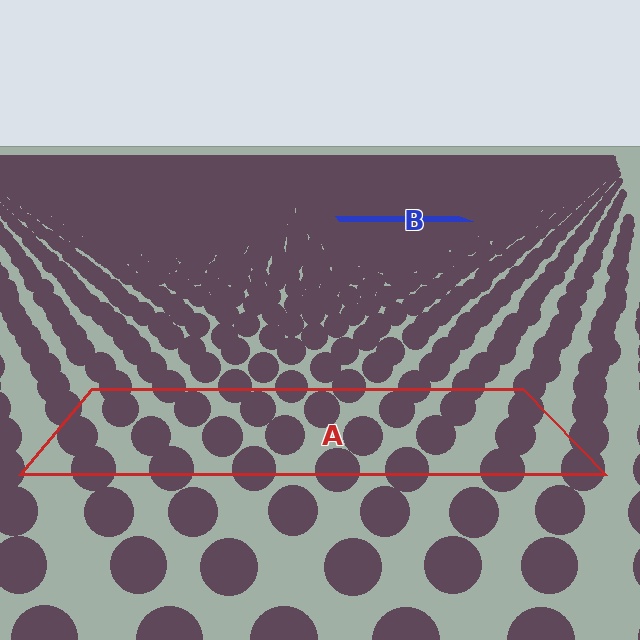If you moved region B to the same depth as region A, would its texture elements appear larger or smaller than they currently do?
They would appear larger. At a closer depth, the same texture elements are projected at a bigger on-screen size.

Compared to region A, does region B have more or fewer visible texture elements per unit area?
Region B has more texture elements per unit area — they are packed more densely because it is farther away.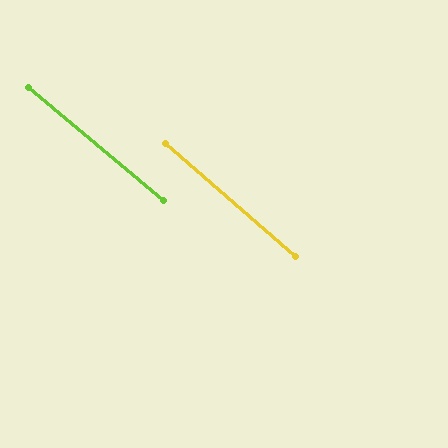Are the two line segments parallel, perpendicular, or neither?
Parallel — their directions differ by only 1.0°.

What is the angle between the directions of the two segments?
Approximately 1 degree.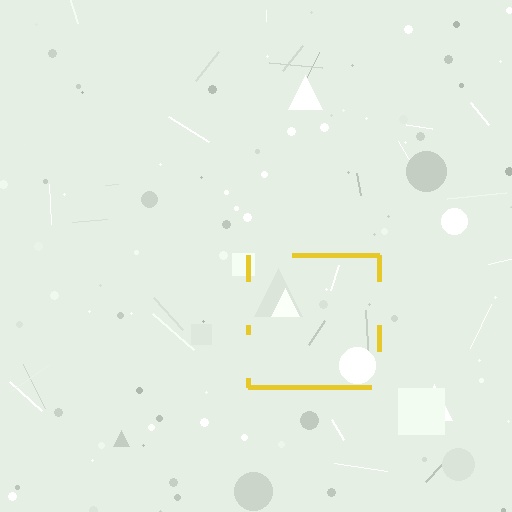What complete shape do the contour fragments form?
The contour fragments form a square.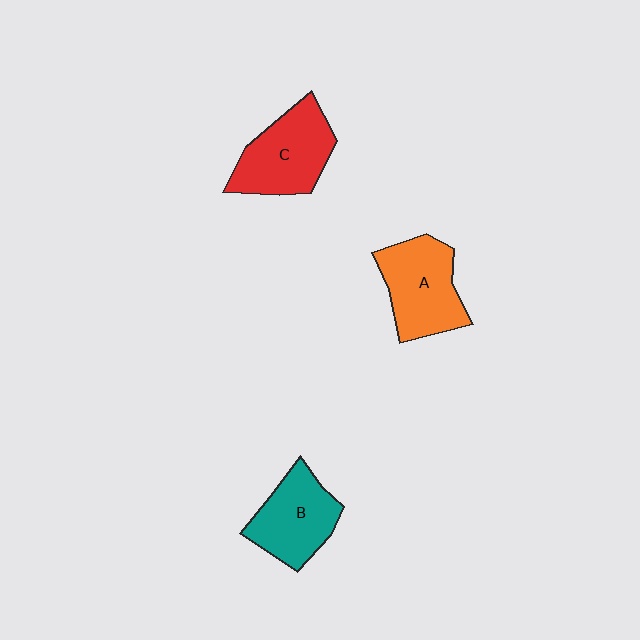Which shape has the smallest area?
Shape B (teal).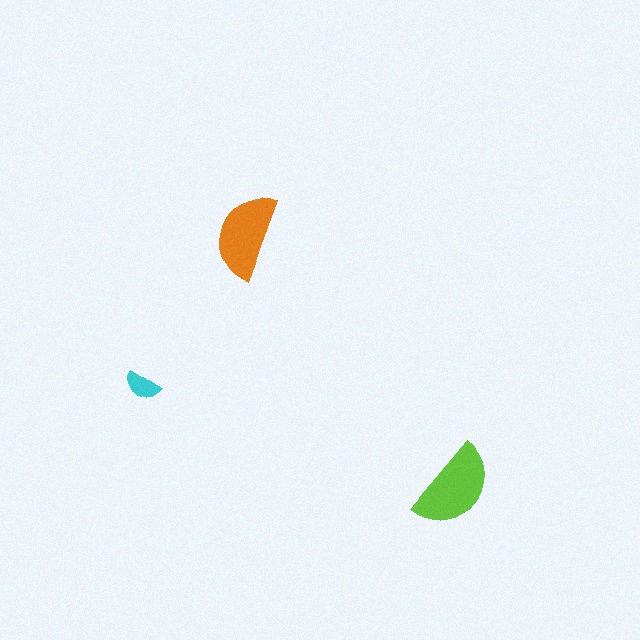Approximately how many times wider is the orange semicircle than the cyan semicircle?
About 2.5 times wider.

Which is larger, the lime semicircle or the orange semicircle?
The lime one.